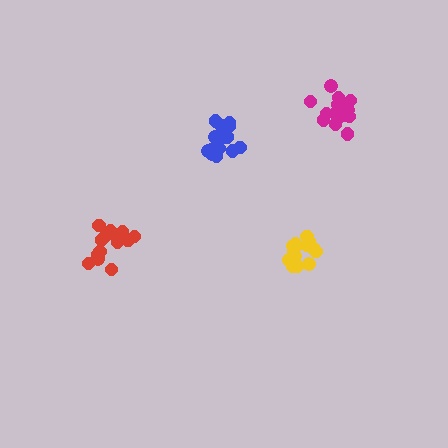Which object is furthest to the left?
The red cluster is leftmost.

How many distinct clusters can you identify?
There are 4 distinct clusters.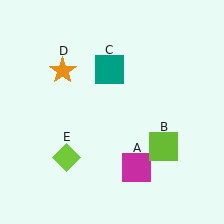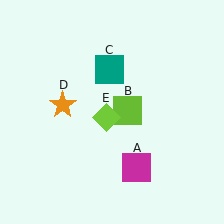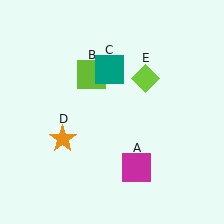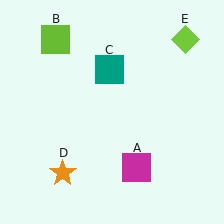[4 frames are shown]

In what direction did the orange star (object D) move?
The orange star (object D) moved down.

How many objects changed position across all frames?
3 objects changed position: lime square (object B), orange star (object D), lime diamond (object E).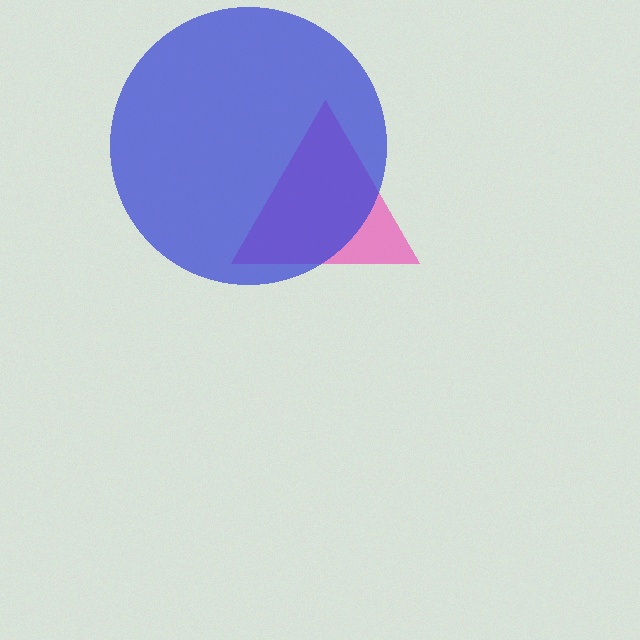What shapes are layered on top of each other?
The layered shapes are: a pink triangle, a blue circle.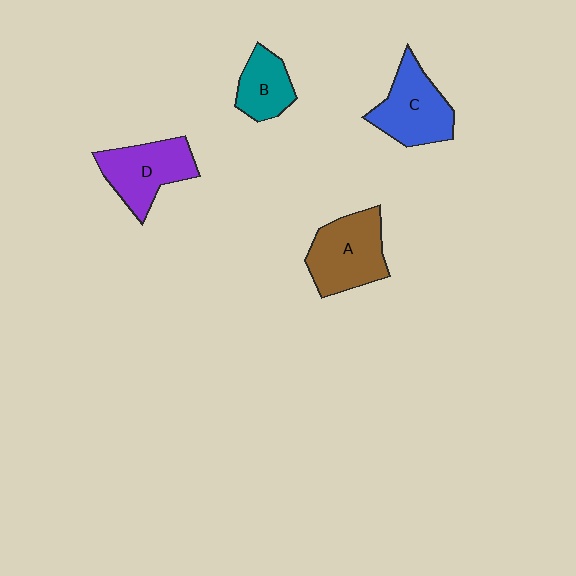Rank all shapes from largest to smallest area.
From largest to smallest: A (brown), C (blue), D (purple), B (teal).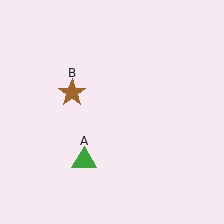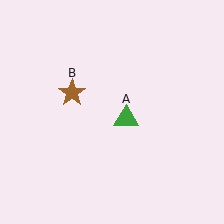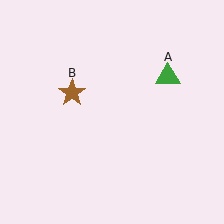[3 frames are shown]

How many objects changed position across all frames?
1 object changed position: green triangle (object A).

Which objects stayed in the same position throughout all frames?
Brown star (object B) remained stationary.